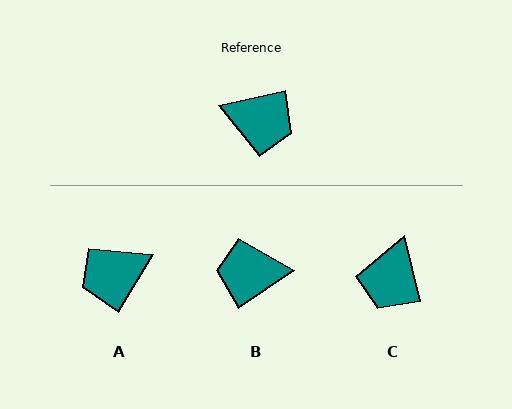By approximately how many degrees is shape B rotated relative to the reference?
Approximately 159 degrees clockwise.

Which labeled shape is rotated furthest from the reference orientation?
B, about 159 degrees away.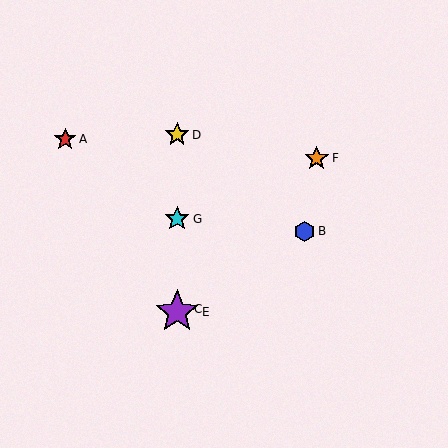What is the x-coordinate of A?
Object A is at x≈65.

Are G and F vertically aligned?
No, G is at x≈177 and F is at x≈317.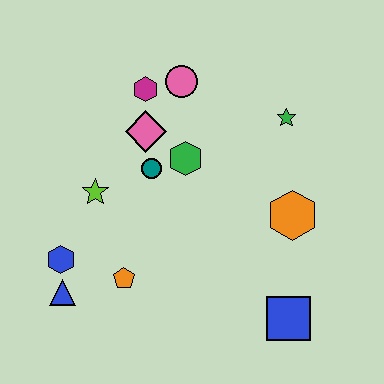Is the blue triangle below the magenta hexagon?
Yes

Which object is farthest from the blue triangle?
The green star is farthest from the blue triangle.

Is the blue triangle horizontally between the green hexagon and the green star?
No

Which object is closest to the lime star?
The teal circle is closest to the lime star.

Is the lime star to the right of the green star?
No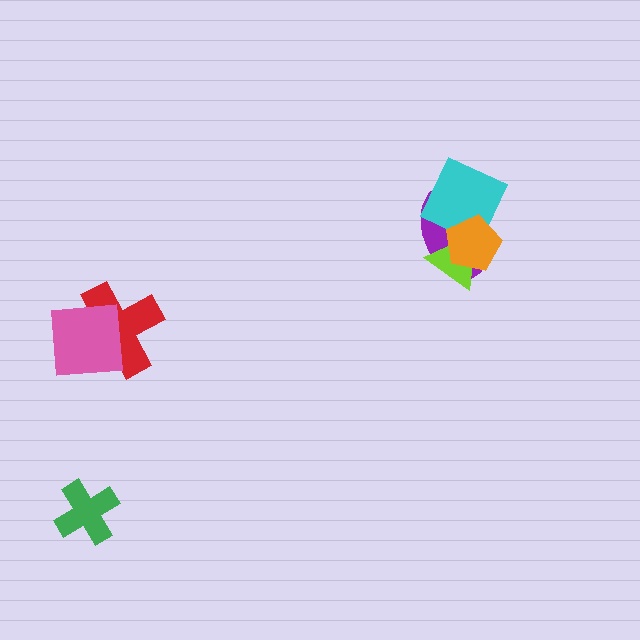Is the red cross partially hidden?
Yes, it is partially covered by another shape.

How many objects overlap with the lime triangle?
3 objects overlap with the lime triangle.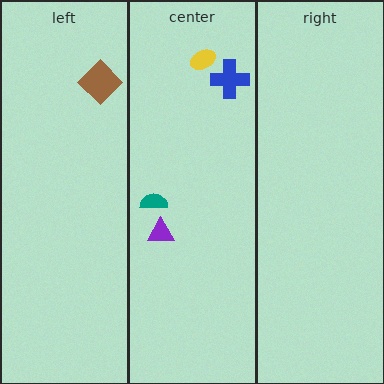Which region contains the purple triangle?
The center region.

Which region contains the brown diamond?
The left region.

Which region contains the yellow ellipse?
The center region.